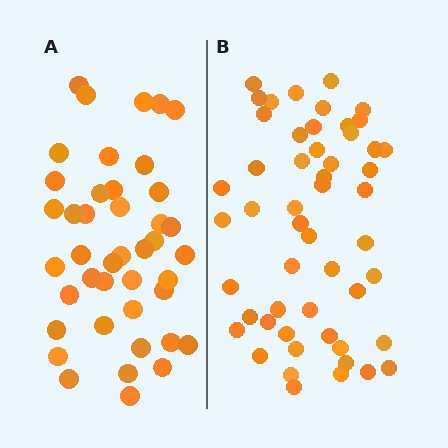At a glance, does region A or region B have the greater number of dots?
Region B (the right region) has more dots.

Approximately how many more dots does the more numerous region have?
Region B has roughly 10 or so more dots than region A.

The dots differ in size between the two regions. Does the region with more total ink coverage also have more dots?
No. Region A has more total ink coverage because its dots are larger, but region B actually contains more individual dots. Total area can be misleading — the number of items is what matters here.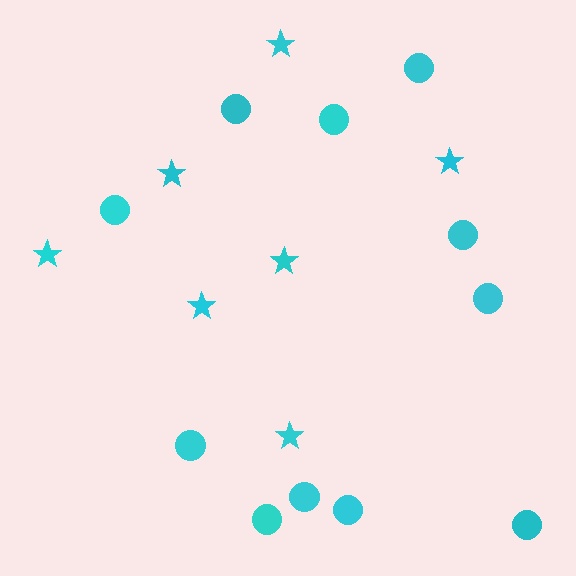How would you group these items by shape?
There are 2 groups: one group of stars (7) and one group of circles (11).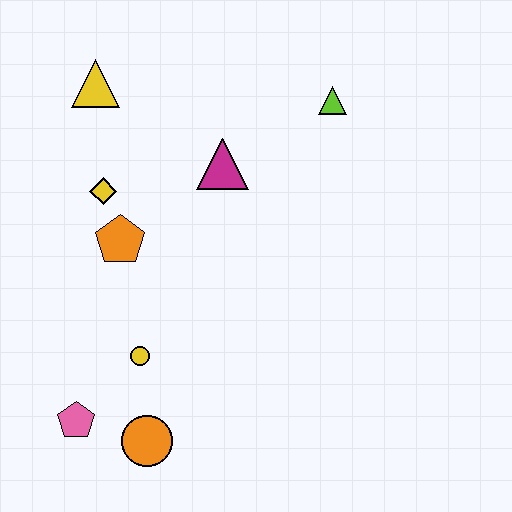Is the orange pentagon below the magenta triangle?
Yes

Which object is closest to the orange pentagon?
The yellow diamond is closest to the orange pentagon.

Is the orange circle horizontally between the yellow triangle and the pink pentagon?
No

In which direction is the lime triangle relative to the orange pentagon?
The lime triangle is to the right of the orange pentagon.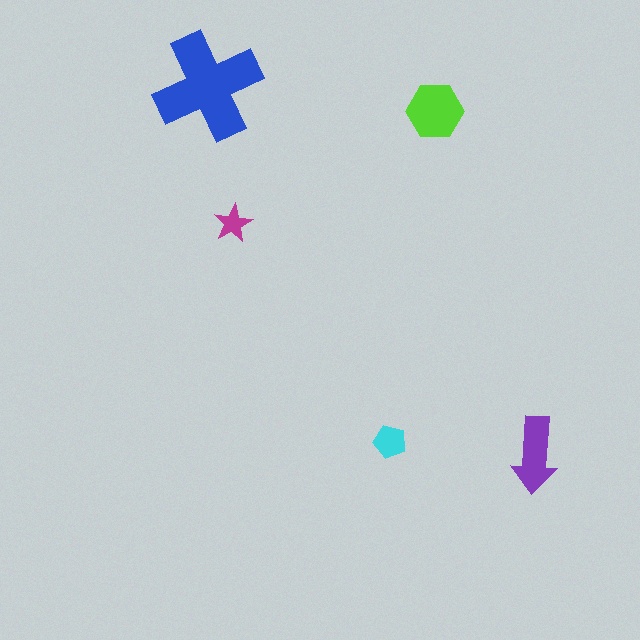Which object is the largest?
The blue cross.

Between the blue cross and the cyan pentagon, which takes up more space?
The blue cross.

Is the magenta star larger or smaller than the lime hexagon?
Smaller.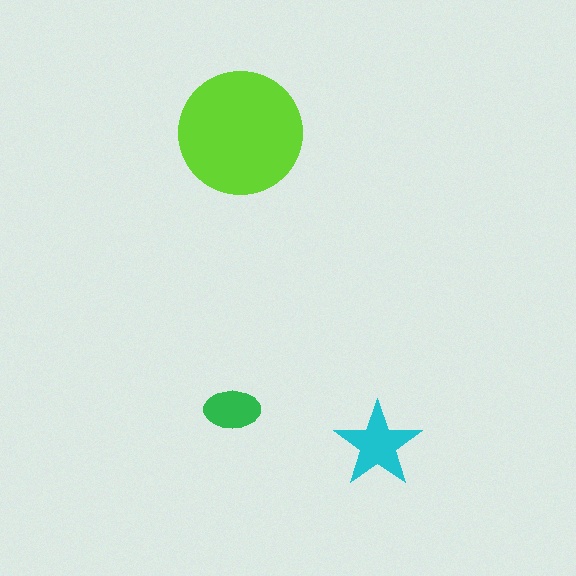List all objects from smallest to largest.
The green ellipse, the cyan star, the lime circle.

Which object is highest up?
The lime circle is topmost.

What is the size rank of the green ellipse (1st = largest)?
3rd.